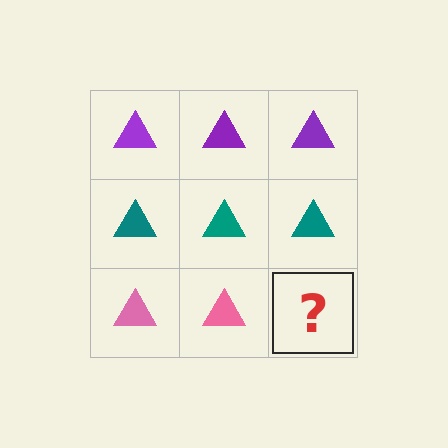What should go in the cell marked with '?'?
The missing cell should contain a pink triangle.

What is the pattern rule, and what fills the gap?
The rule is that each row has a consistent color. The gap should be filled with a pink triangle.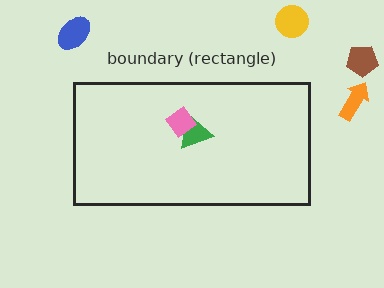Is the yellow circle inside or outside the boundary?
Outside.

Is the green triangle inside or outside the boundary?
Inside.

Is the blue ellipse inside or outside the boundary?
Outside.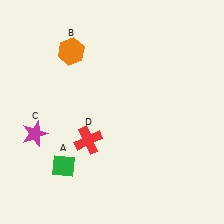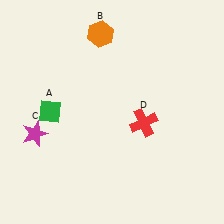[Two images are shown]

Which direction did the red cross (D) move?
The red cross (D) moved right.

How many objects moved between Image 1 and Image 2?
3 objects moved between the two images.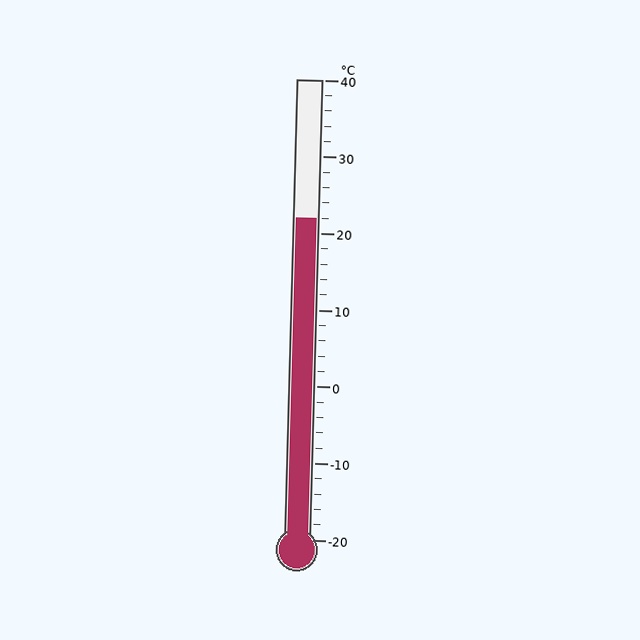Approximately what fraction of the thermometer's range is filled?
The thermometer is filled to approximately 70% of its range.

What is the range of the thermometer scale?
The thermometer scale ranges from -20°C to 40°C.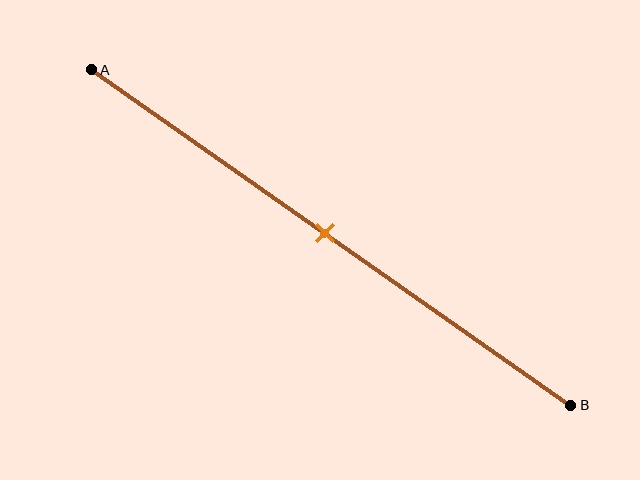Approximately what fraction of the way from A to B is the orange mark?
The orange mark is approximately 50% of the way from A to B.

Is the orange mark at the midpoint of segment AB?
Yes, the mark is approximately at the midpoint.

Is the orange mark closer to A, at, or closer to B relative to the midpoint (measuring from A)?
The orange mark is approximately at the midpoint of segment AB.